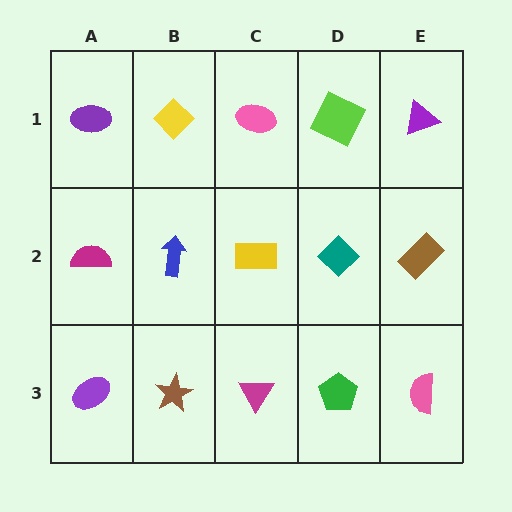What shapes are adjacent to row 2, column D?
A lime square (row 1, column D), a green pentagon (row 3, column D), a yellow rectangle (row 2, column C), a brown rectangle (row 2, column E).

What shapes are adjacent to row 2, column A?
A purple ellipse (row 1, column A), a purple ellipse (row 3, column A), a blue arrow (row 2, column B).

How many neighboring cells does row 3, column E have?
2.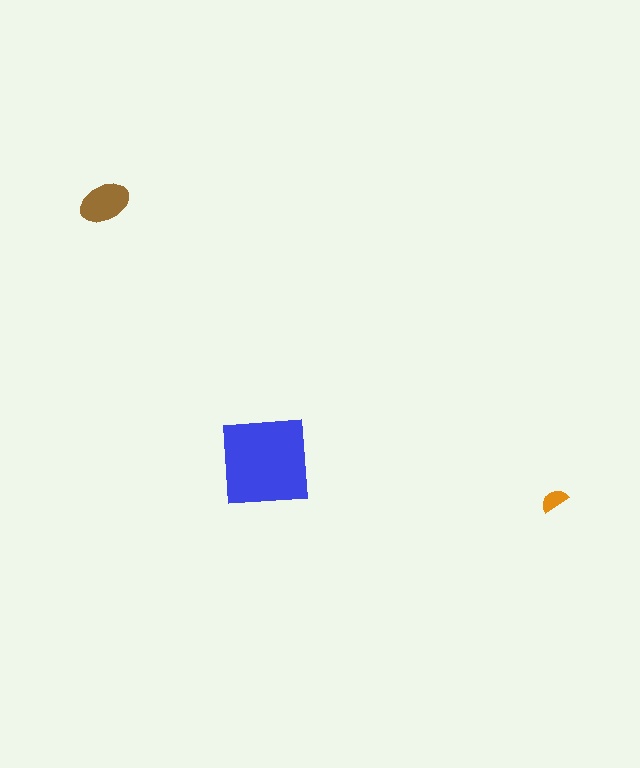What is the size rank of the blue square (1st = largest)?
1st.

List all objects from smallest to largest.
The orange semicircle, the brown ellipse, the blue square.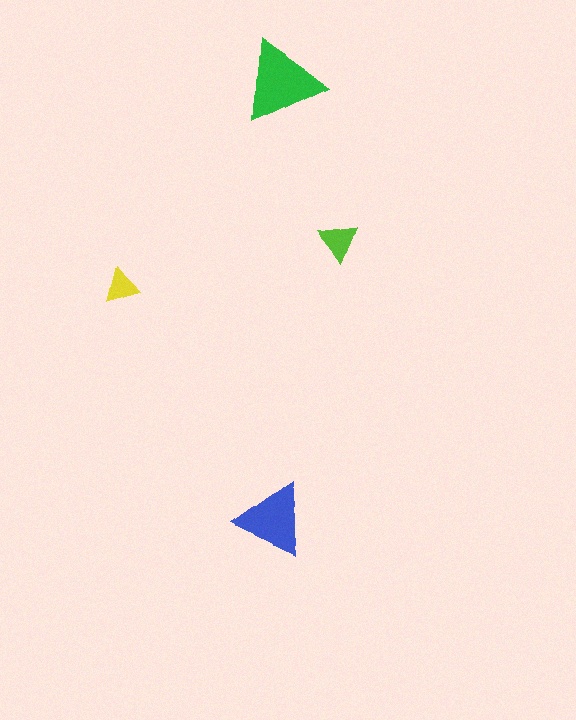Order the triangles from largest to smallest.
the green one, the blue one, the lime one, the yellow one.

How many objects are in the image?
There are 4 objects in the image.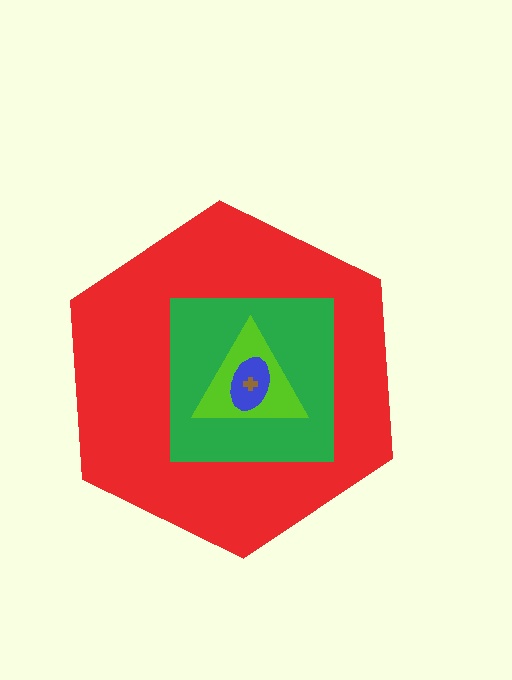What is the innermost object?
The brown cross.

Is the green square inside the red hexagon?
Yes.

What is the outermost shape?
The red hexagon.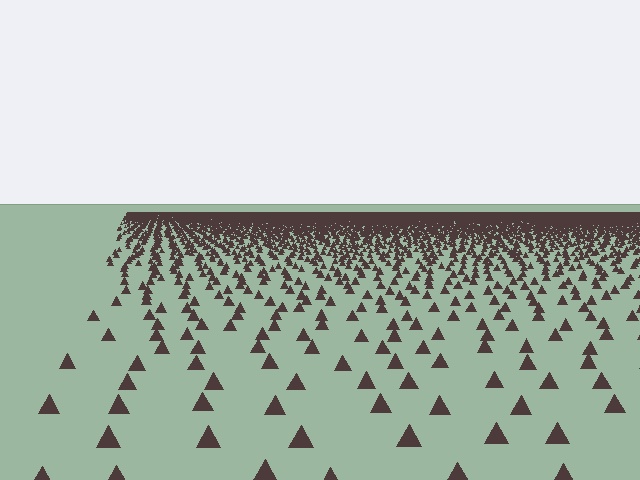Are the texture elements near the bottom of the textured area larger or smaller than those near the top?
Larger. Near the bottom, elements are closer to the viewer and appear at a bigger on-screen size.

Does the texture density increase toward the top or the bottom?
Density increases toward the top.